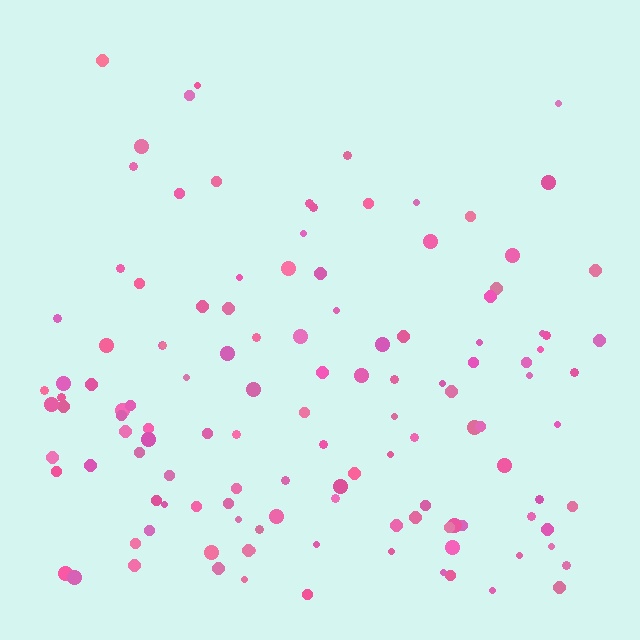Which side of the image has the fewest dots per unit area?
The top.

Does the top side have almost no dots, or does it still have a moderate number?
Still a moderate number, just noticeably fewer than the bottom.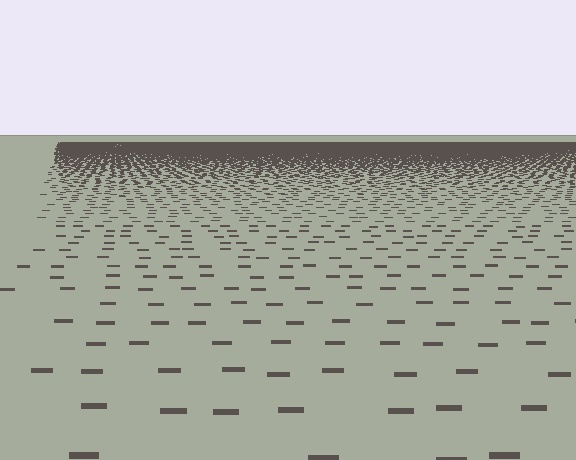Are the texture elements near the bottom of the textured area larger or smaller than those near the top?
Larger. Near the bottom, elements are closer to the viewer and appear at a bigger on-screen size.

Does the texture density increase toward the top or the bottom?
Density increases toward the top.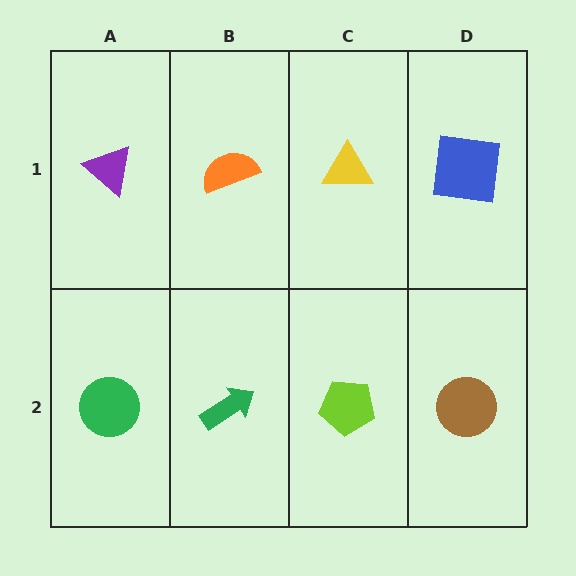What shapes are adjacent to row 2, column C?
A yellow triangle (row 1, column C), a green arrow (row 2, column B), a brown circle (row 2, column D).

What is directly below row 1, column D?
A brown circle.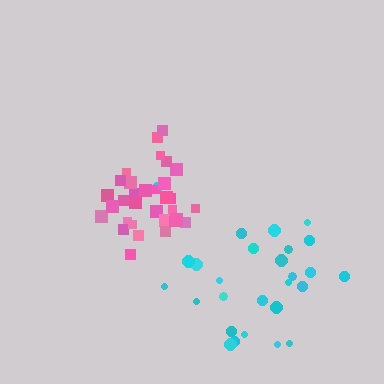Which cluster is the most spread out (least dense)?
Cyan.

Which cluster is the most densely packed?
Pink.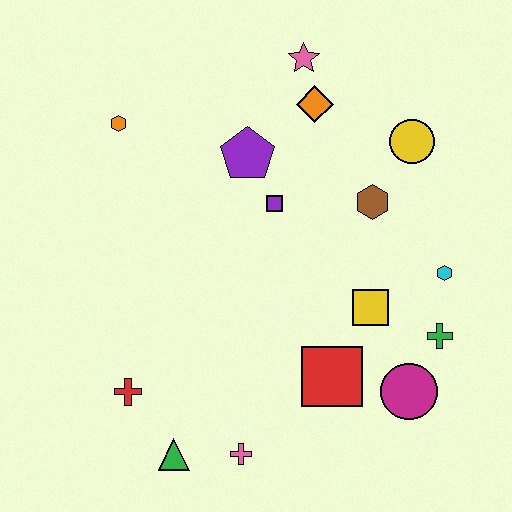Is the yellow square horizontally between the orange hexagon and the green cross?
Yes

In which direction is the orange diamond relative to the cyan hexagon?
The orange diamond is above the cyan hexagon.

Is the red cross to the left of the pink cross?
Yes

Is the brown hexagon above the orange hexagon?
No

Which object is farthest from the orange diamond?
The green triangle is farthest from the orange diamond.